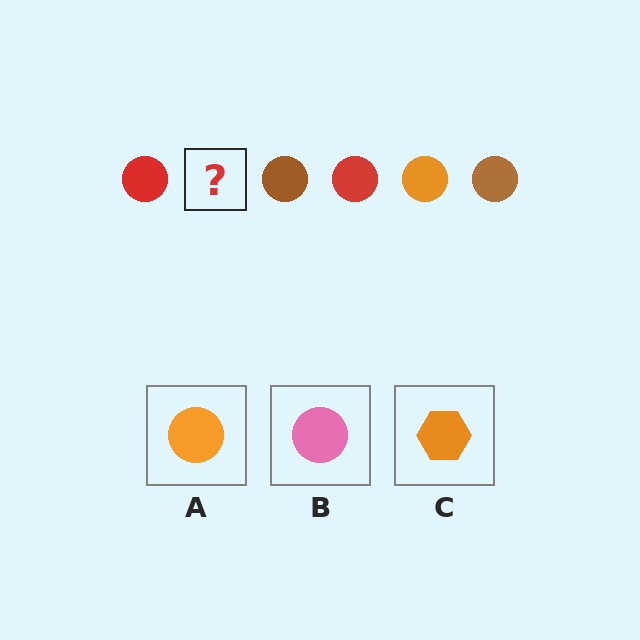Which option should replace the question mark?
Option A.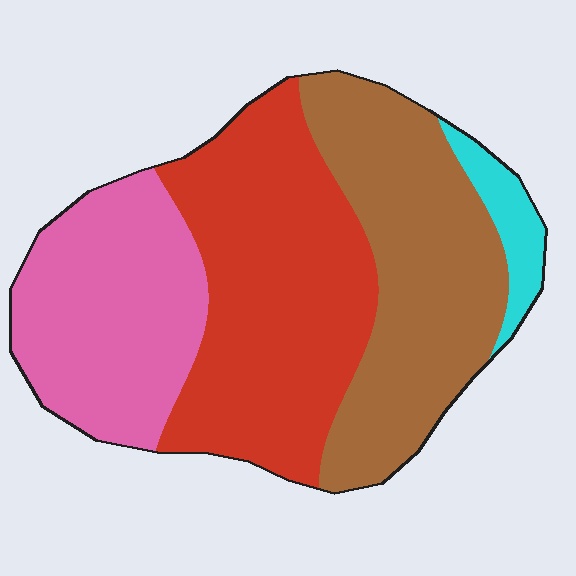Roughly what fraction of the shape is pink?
Pink covers roughly 25% of the shape.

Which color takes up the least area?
Cyan, at roughly 5%.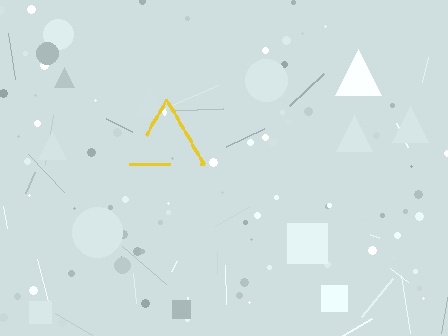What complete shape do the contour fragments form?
The contour fragments form a triangle.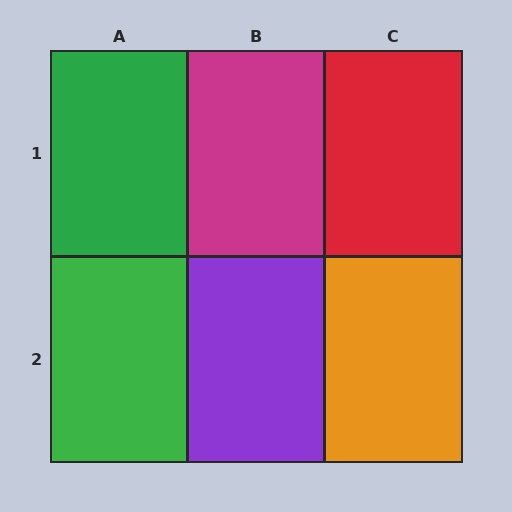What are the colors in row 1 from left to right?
Green, magenta, red.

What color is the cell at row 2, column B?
Purple.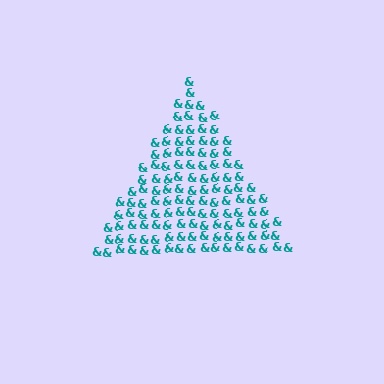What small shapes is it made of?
It is made of small ampersands.